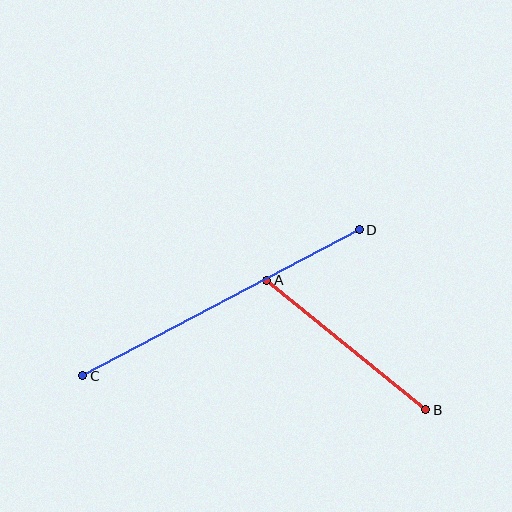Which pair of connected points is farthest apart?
Points C and D are farthest apart.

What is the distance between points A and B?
The distance is approximately 205 pixels.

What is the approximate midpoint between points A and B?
The midpoint is at approximately (346, 345) pixels.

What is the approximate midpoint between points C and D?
The midpoint is at approximately (221, 303) pixels.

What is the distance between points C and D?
The distance is approximately 313 pixels.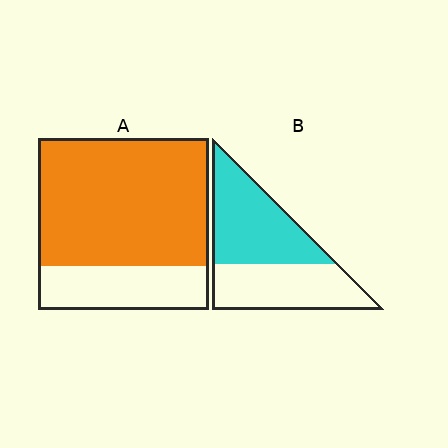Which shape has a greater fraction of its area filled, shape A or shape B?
Shape A.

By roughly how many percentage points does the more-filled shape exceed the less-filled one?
By roughly 20 percentage points (A over B).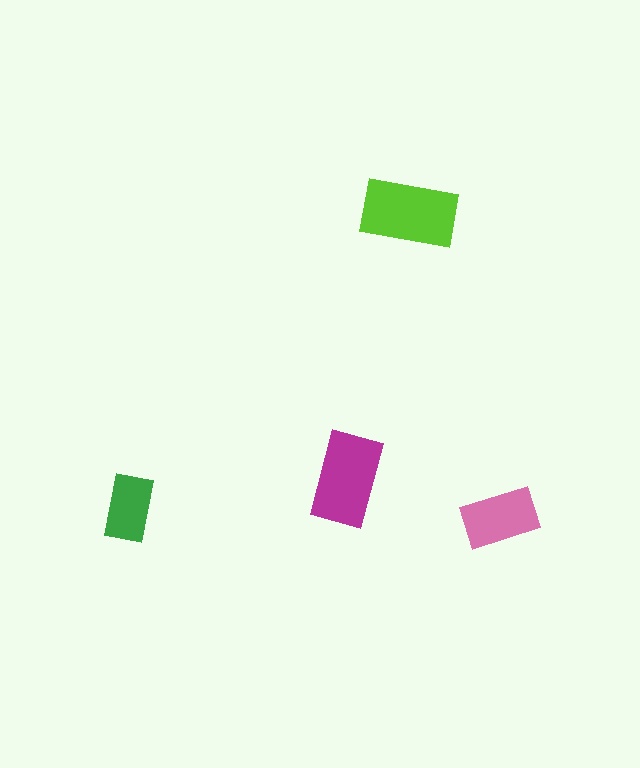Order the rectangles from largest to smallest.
the lime one, the magenta one, the pink one, the green one.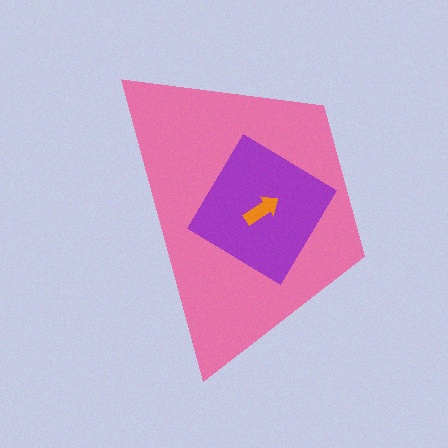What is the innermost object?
The orange arrow.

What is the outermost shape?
The pink trapezoid.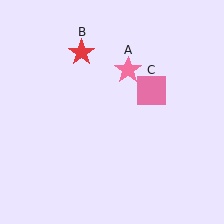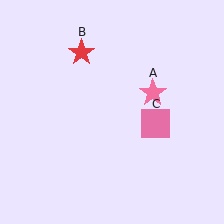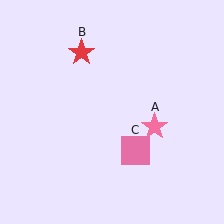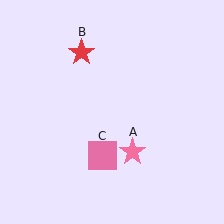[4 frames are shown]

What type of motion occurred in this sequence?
The pink star (object A), pink square (object C) rotated clockwise around the center of the scene.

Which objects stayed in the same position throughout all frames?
Red star (object B) remained stationary.